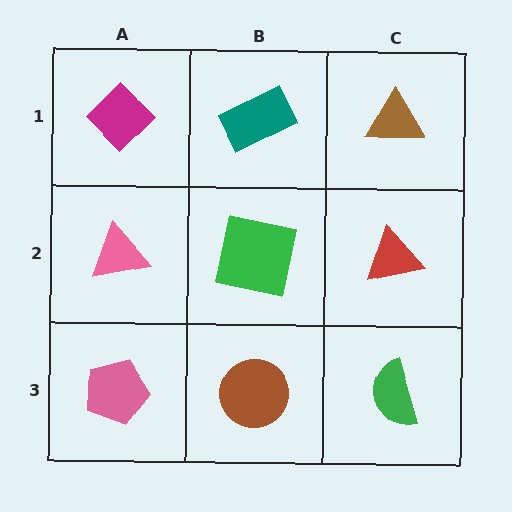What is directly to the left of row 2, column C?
A green square.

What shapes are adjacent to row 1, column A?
A pink triangle (row 2, column A), a teal rectangle (row 1, column B).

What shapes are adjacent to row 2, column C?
A brown triangle (row 1, column C), a green semicircle (row 3, column C), a green square (row 2, column B).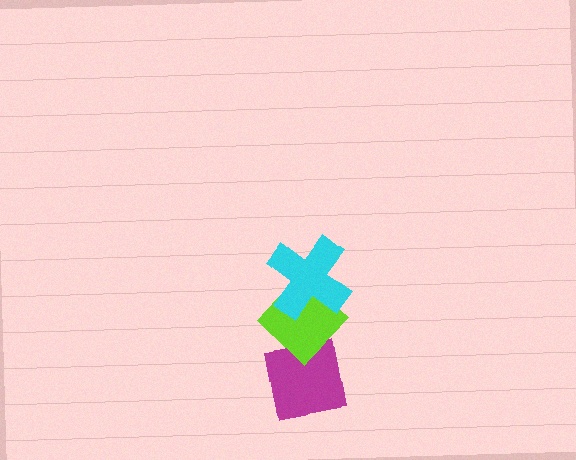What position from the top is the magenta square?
The magenta square is 3rd from the top.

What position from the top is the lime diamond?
The lime diamond is 2nd from the top.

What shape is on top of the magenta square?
The lime diamond is on top of the magenta square.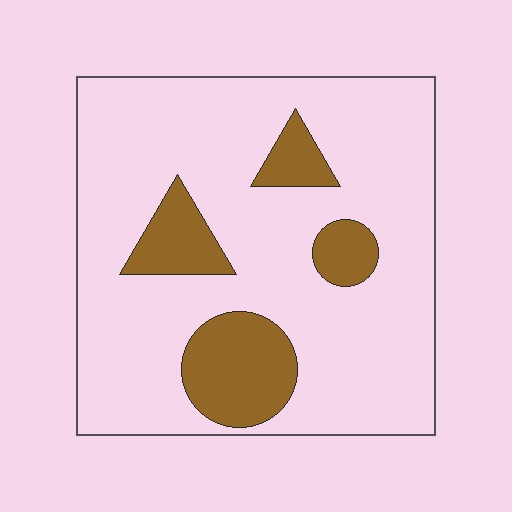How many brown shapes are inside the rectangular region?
4.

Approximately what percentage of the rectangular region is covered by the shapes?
Approximately 20%.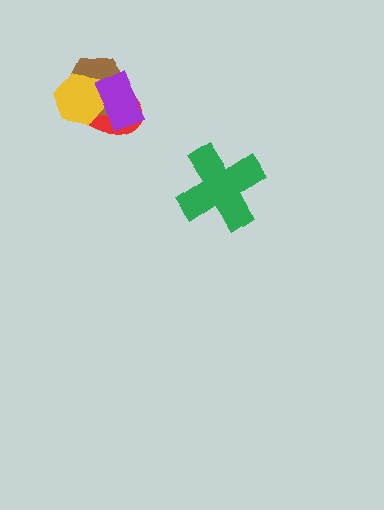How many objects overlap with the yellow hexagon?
3 objects overlap with the yellow hexagon.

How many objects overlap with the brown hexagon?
3 objects overlap with the brown hexagon.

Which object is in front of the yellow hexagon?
The purple rectangle is in front of the yellow hexagon.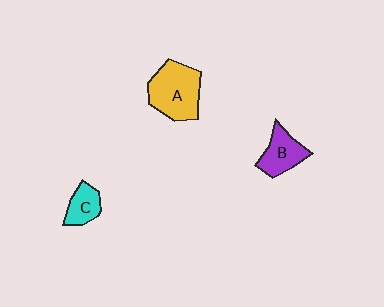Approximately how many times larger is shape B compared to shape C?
Approximately 1.4 times.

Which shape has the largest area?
Shape A (yellow).